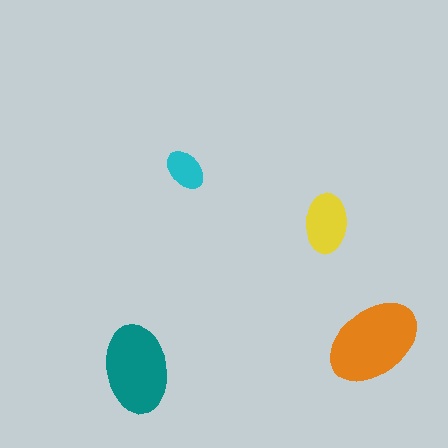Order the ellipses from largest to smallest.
the orange one, the teal one, the yellow one, the cyan one.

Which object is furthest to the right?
The orange ellipse is rightmost.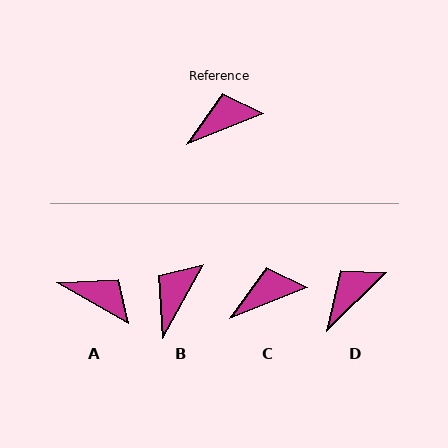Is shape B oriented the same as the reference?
No, it is off by about 39 degrees.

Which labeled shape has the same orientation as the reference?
C.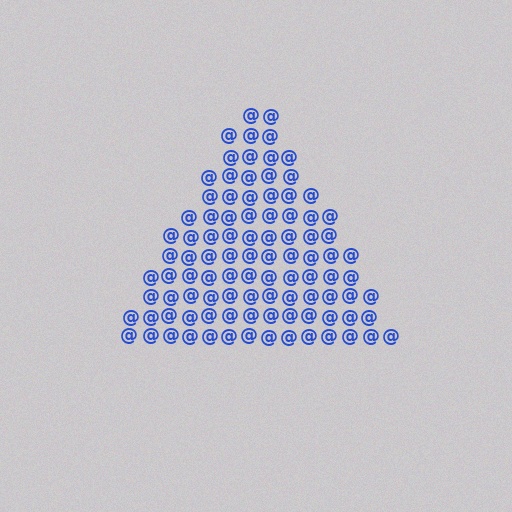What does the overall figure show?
The overall figure shows a triangle.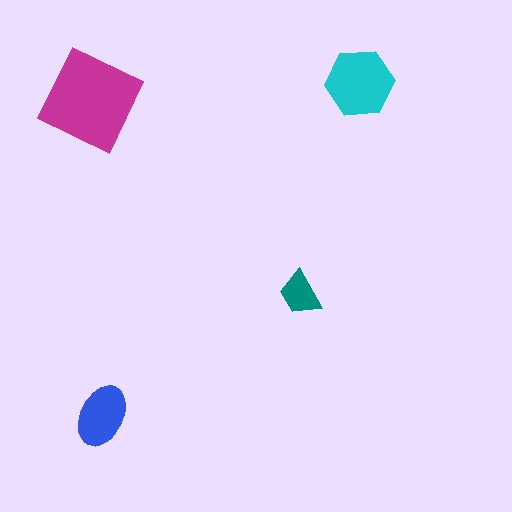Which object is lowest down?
The blue ellipse is bottommost.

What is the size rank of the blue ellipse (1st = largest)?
3rd.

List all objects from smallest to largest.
The teal trapezoid, the blue ellipse, the cyan hexagon, the magenta diamond.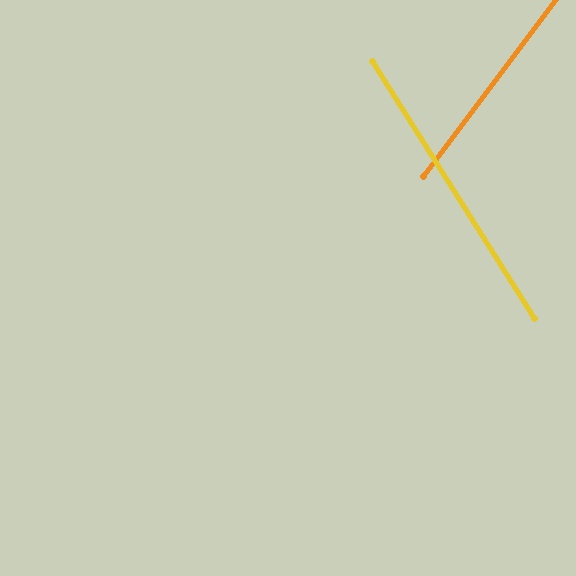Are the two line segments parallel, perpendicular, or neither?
Neither parallel nor perpendicular — they differ by about 69°.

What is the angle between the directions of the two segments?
Approximately 69 degrees.